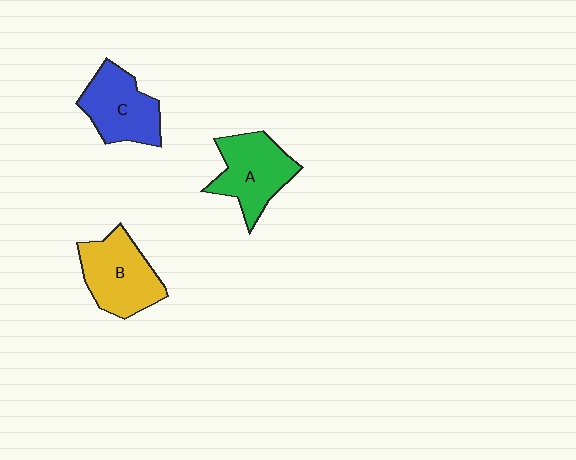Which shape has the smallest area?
Shape C (blue).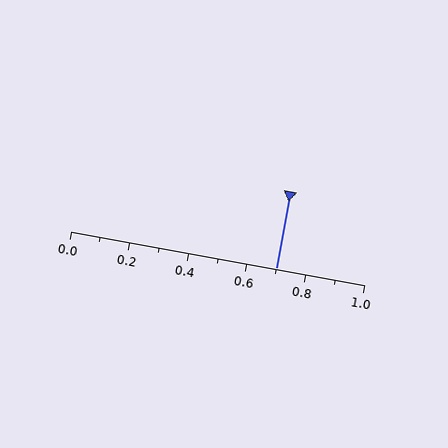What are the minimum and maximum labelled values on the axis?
The axis runs from 0.0 to 1.0.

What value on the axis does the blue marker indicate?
The marker indicates approximately 0.7.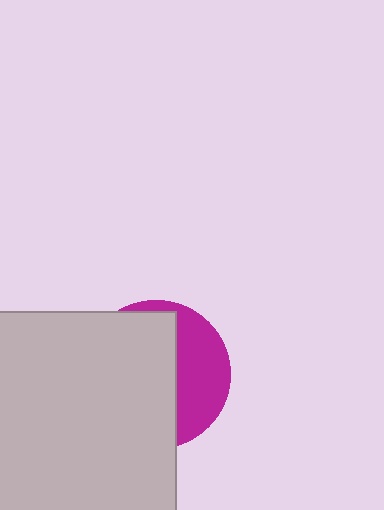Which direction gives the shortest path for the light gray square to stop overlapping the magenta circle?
Moving left gives the shortest separation.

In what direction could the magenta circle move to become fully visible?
The magenta circle could move right. That would shift it out from behind the light gray square entirely.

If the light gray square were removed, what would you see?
You would see the complete magenta circle.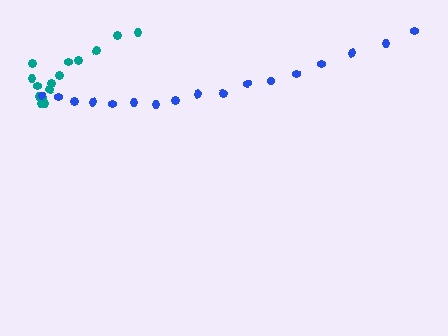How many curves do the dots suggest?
There are 2 distinct paths.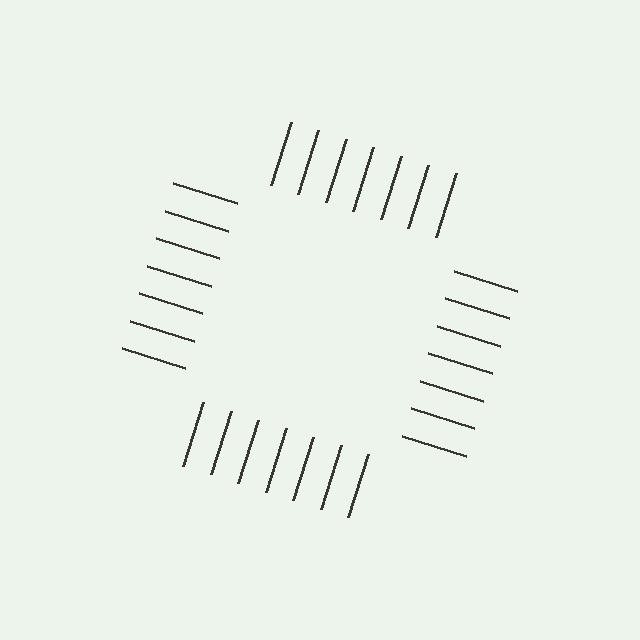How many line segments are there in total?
28 — 7 along each of the 4 edges.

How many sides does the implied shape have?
4 sides — the line-ends trace a square.